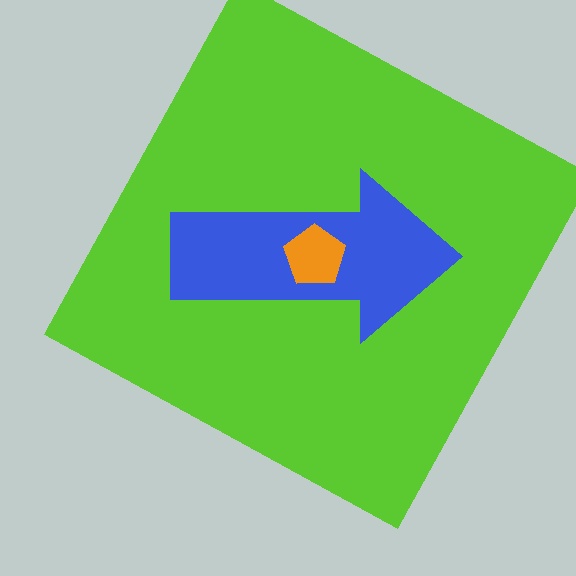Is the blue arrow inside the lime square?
Yes.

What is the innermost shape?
The orange pentagon.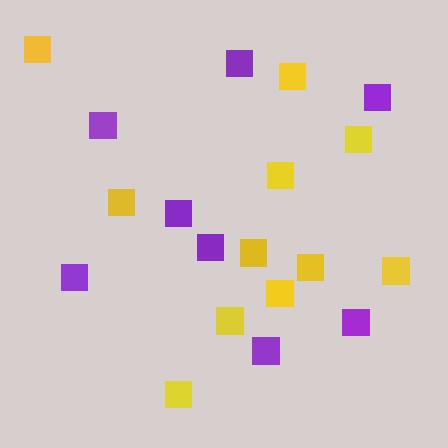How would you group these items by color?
There are 2 groups: one group of yellow squares (11) and one group of purple squares (8).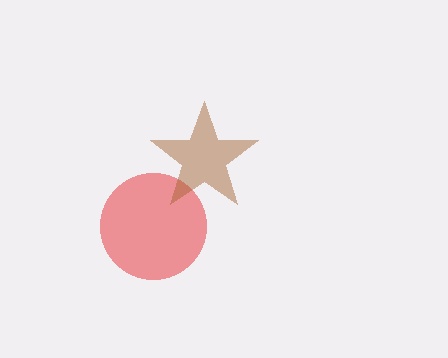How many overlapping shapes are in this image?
There are 2 overlapping shapes in the image.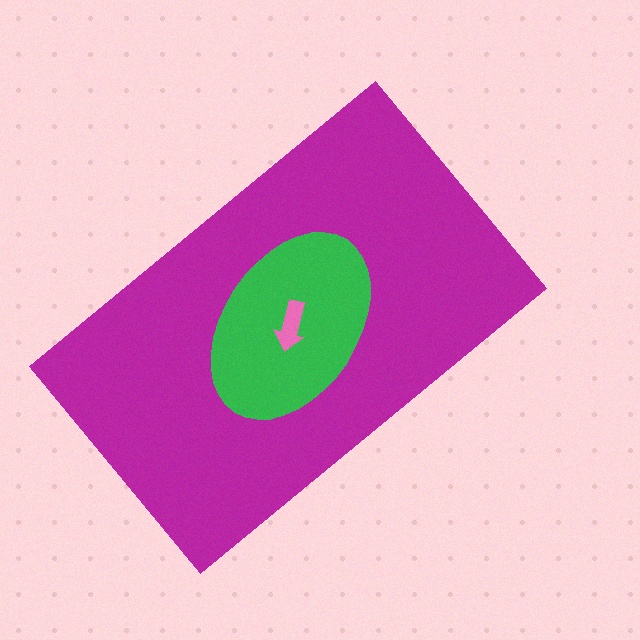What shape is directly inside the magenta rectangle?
The green ellipse.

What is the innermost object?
The pink arrow.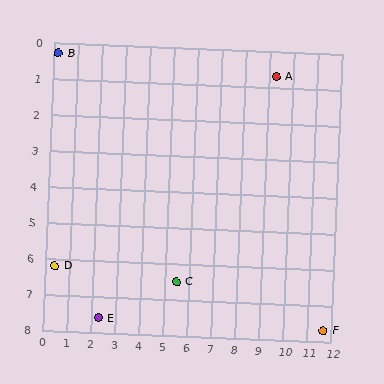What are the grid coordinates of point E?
Point E is at approximately (2.3, 7.6).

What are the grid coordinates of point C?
Point C is at approximately (5.5, 6.5).